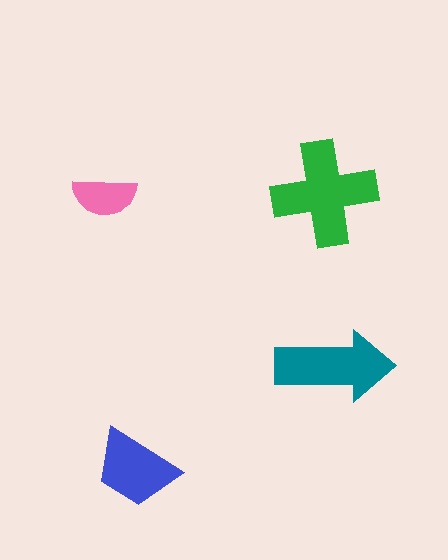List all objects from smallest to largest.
The pink semicircle, the blue trapezoid, the teal arrow, the green cross.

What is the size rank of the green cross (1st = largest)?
1st.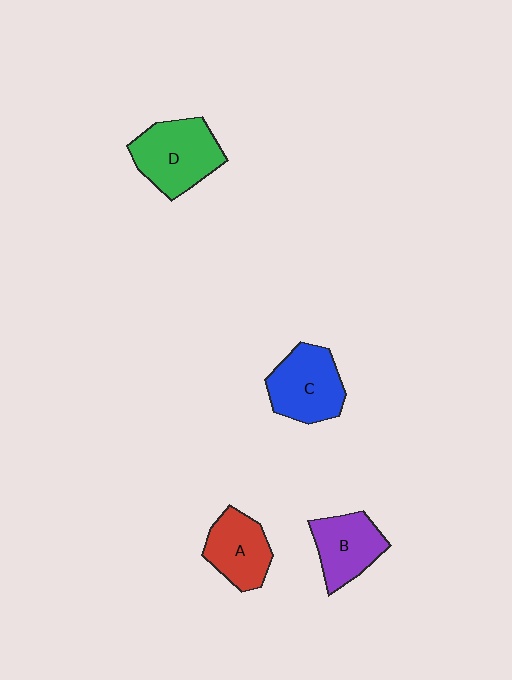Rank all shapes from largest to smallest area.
From largest to smallest: D (green), C (blue), A (red), B (purple).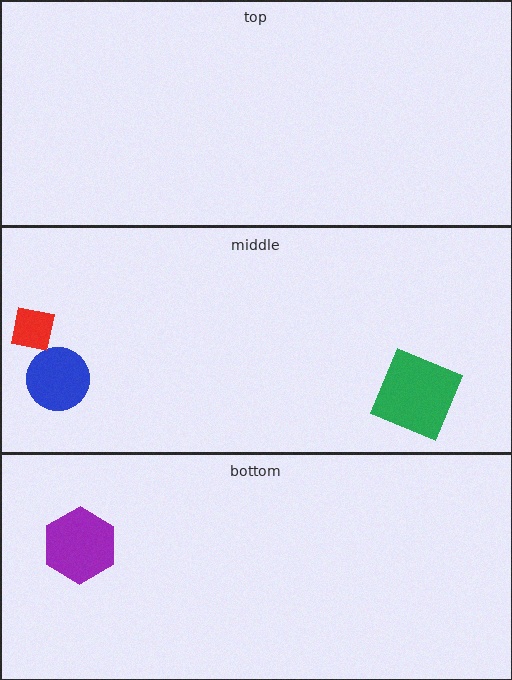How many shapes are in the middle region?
3.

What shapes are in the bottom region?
The purple hexagon.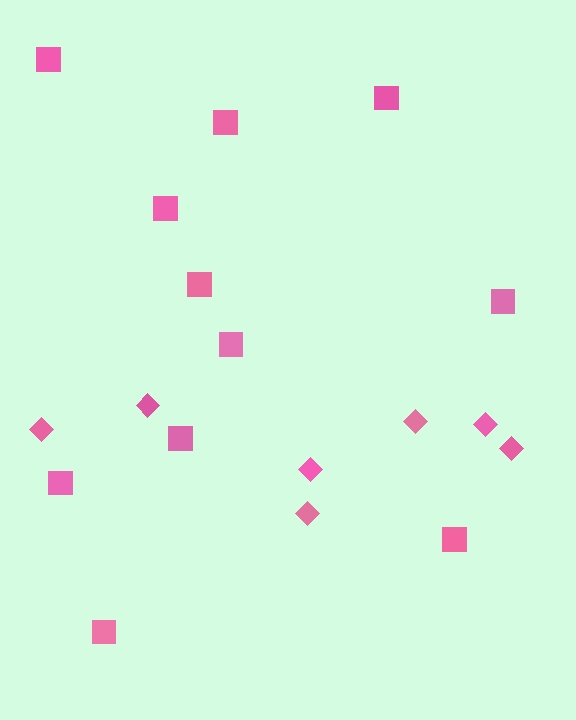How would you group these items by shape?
There are 2 groups: one group of diamonds (7) and one group of squares (11).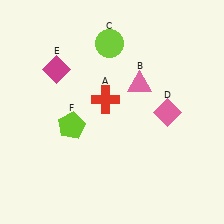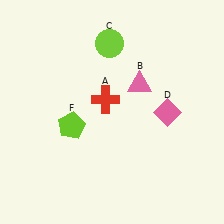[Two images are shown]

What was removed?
The magenta diamond (E) was removed in Image 2.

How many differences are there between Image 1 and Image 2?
There is 1 difference between the two images.